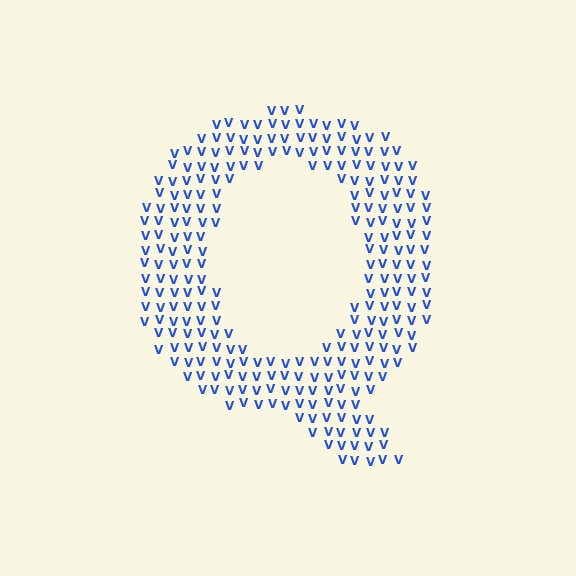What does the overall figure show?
The overall figure shows the letter Q.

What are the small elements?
The small elements are letter V's.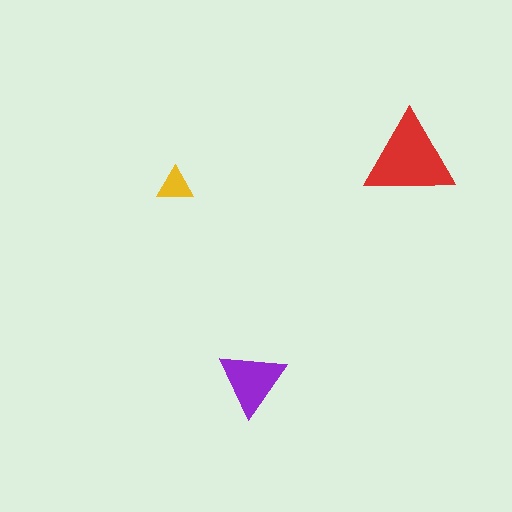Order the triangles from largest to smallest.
the red one, the purple one, the yellow one.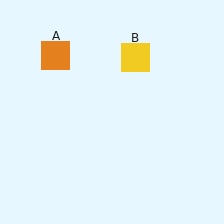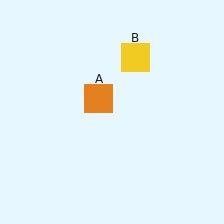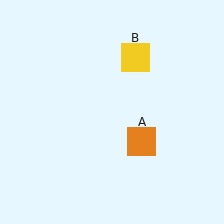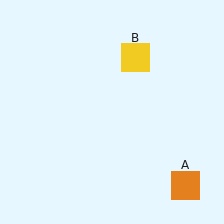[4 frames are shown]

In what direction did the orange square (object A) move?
The orange square (object A) moved down and to the right.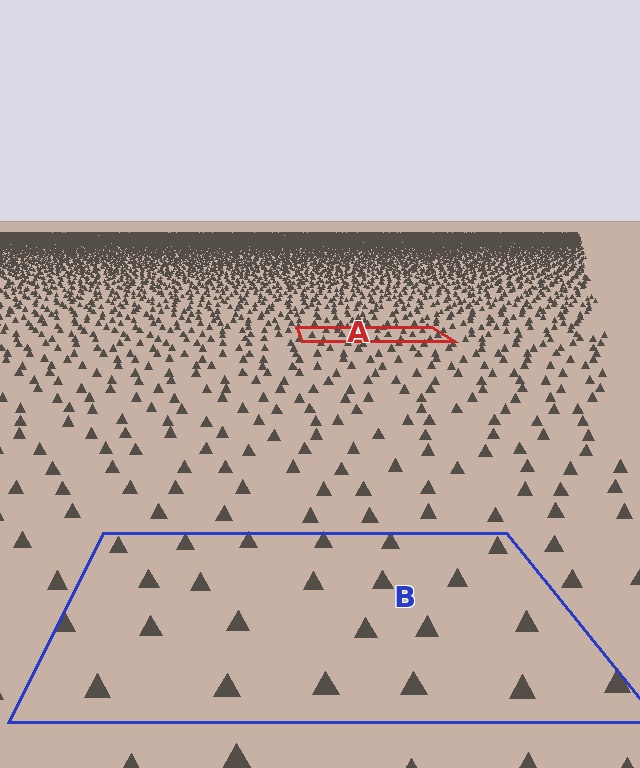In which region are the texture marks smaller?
The texture marks are smaller in region A, because it is farther away.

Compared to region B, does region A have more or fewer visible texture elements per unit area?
Region A has more texture elements per unit area — they are packed more densely because it is farther away.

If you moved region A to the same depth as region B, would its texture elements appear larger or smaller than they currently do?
They would appear larger. At a closer depth, the same texture elements are projected at a bigger on-screen size.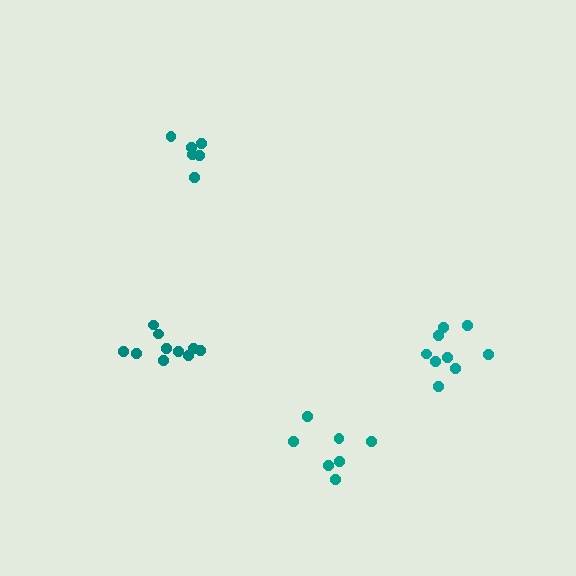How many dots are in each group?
Group 1: 10 dots, Group 2: 9 dots, Group 3: 6 dots, Group 4: 7 dots (32 total).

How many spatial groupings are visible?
There are 4 spatial groupings.